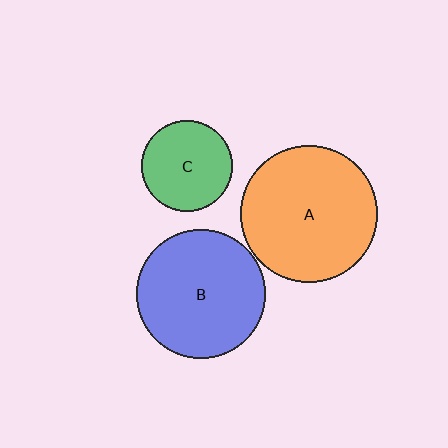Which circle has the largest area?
Circle A (orange).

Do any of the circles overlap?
No, none of the circles overlap.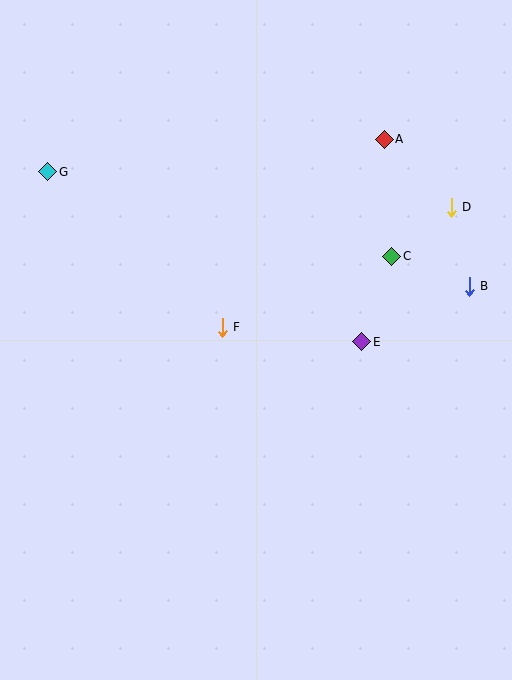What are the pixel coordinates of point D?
Point D is at (451, 207).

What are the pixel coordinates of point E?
Point E is at (362, 342).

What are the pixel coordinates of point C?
Point C is at (392, 256).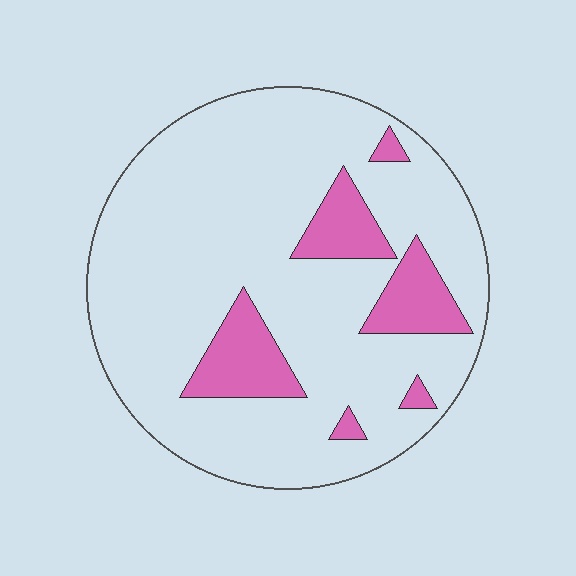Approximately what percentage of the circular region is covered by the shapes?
Approximately 15%.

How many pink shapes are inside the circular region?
6.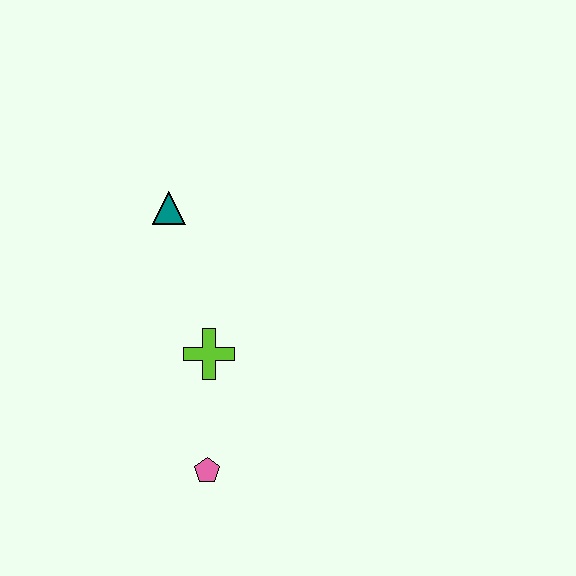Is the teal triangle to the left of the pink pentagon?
Yes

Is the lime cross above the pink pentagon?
Yes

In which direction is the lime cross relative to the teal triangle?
The lime cross is below the teal triangle.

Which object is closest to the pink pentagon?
The lime cross is closest to the pink pentagon.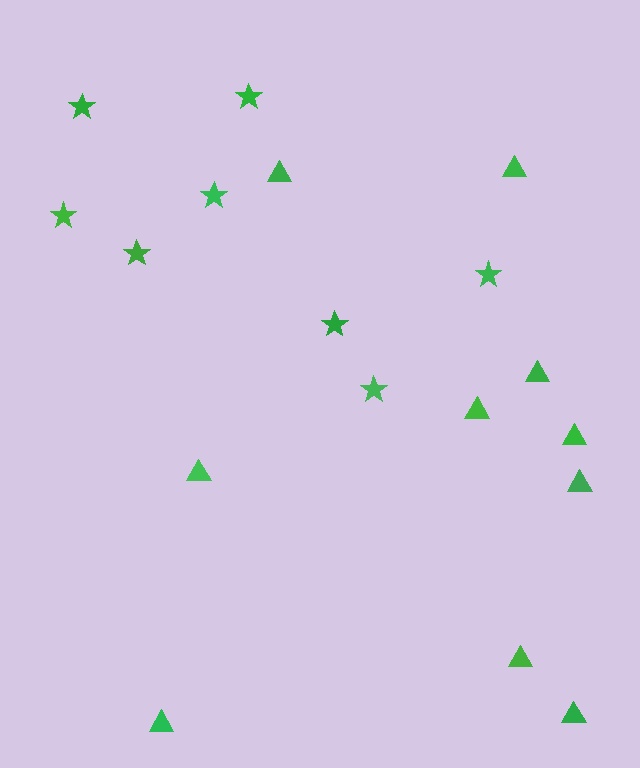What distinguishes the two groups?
There are 2 groups: one group of stars (8) and one group of triangles (10).